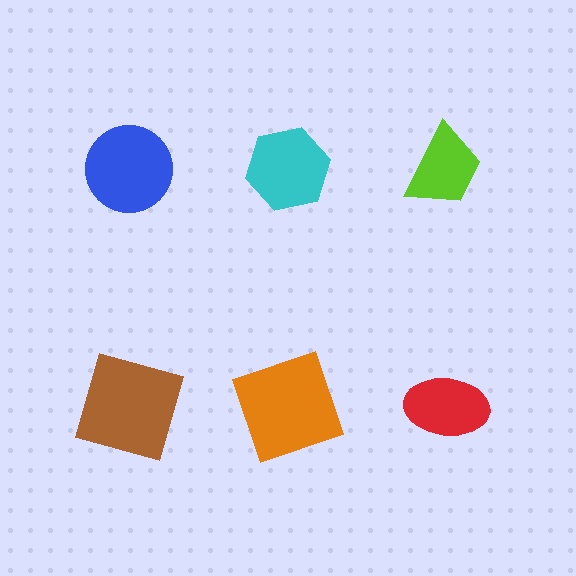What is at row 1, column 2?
A cyan hexagon.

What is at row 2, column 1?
A brown square.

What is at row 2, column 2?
An orange square.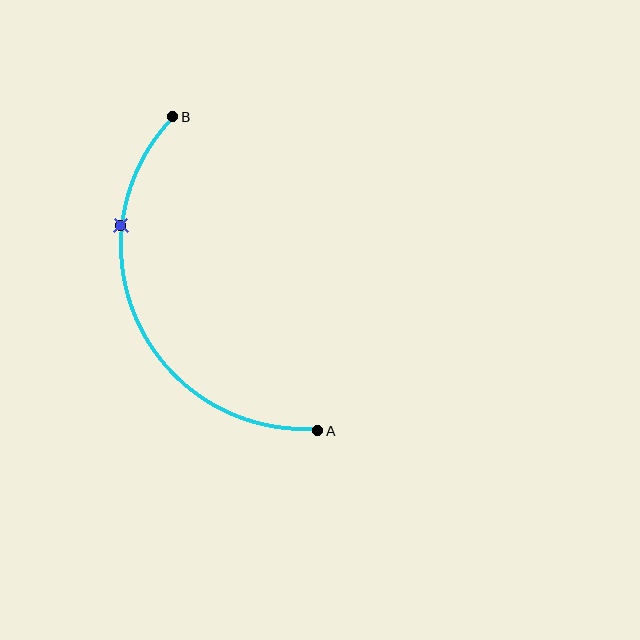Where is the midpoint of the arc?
The arc midpoint is the point on the curve farthest from the straight line joining A and B. It sits to the left of that line.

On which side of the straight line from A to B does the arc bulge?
The arc bulges to the left of the straight line connecting A and B.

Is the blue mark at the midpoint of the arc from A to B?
No. The blue mark lies on the arc but is closer to endpoint B. The arc midpoint would be at the point on the curve equidistant along the arc from both A and B.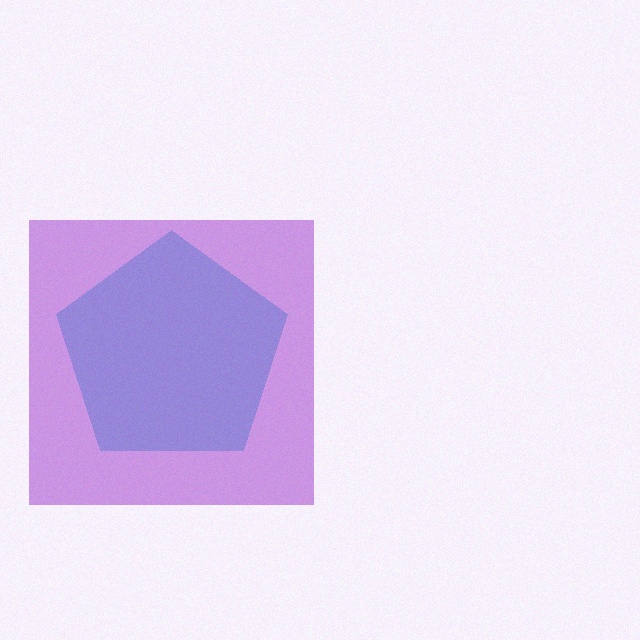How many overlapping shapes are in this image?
There are 2 overlapping shapes in the image.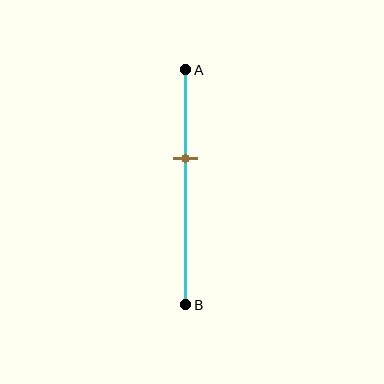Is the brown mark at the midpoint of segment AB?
No, the mark is at about 40% from A, not at the 50% midpoint.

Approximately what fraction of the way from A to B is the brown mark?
The brown mark is approximately 40% of the way from A to B.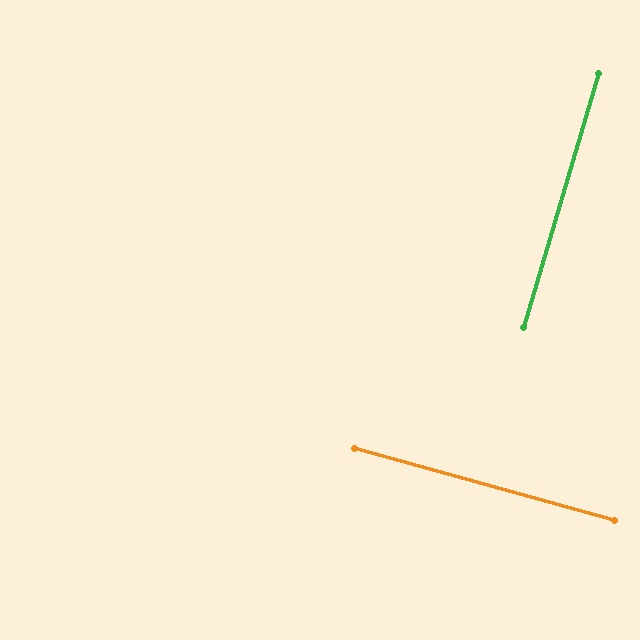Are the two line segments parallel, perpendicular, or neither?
Perpendicular — they meet at approximately 89°.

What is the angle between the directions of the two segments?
Approximately 89 degrees.